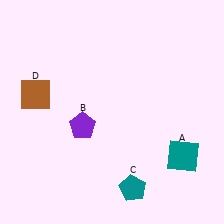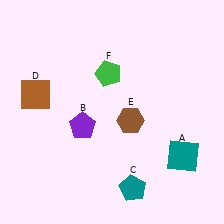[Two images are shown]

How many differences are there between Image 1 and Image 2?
There are 2 differences between the two images.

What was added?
A brown hexagon (E), a green pentagon (F) were added in Image 2.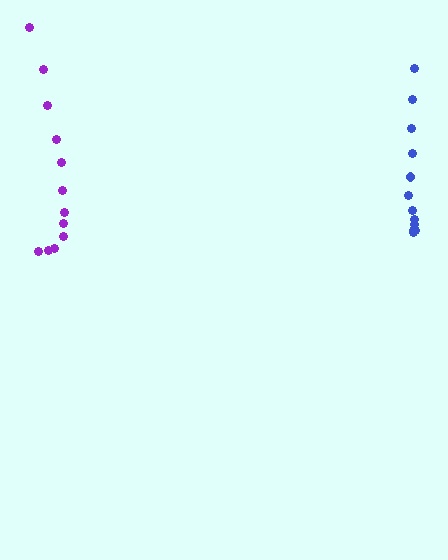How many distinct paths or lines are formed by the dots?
There are 2 distinct paths.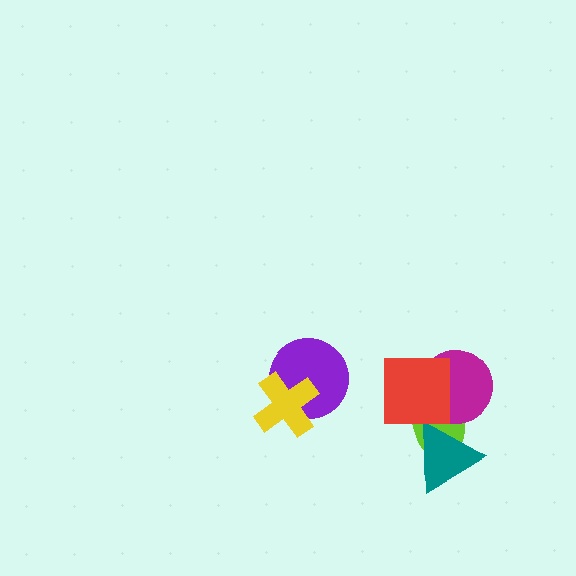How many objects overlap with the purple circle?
1 object overlaps with the purple circle.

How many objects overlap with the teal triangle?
1 object overlaps with the teal triangle.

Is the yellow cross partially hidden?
No, no other shape covers it.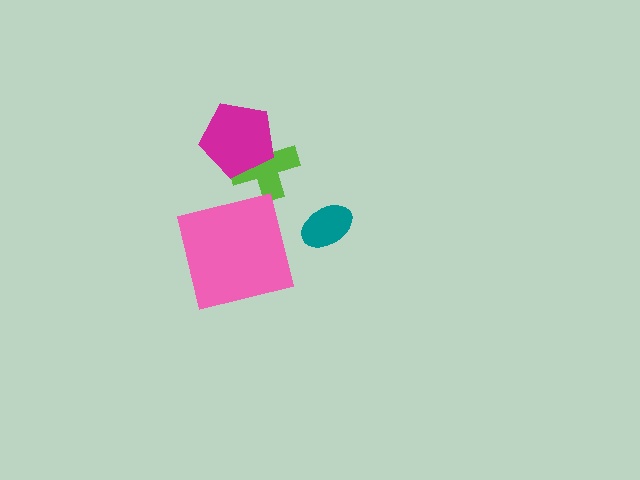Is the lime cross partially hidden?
Yes, it is partially covered by another shape.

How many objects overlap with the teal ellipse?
0 objects overlap with the teal ellipse.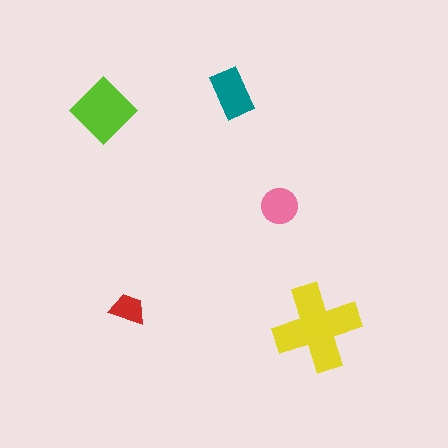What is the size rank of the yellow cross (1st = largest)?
1st.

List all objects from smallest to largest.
The red trapezoid, the pink circle, the teal rectangle, the lime diamond, the yellow cross.